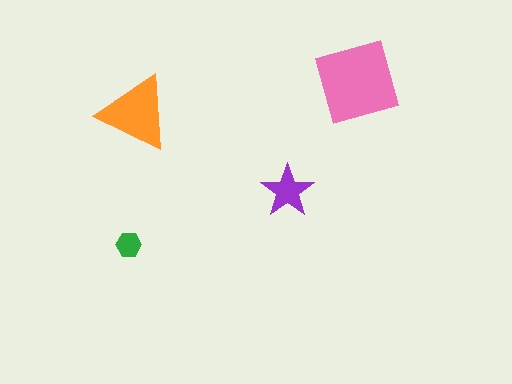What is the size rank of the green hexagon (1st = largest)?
4th.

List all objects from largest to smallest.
The pink diamond, the orange triangle, the purple star, the green hexagon.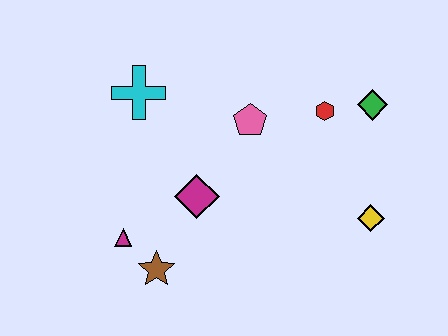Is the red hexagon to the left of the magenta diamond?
No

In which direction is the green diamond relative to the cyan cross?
The green diamond is to the right of the cyan cross.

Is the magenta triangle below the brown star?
No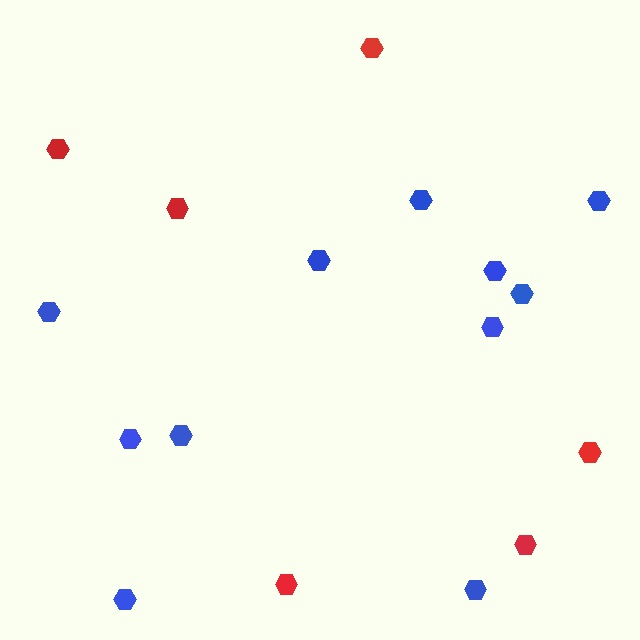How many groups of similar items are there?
There are 2 groups: one group of red hexagons (6) and one group of blue hexagons (11).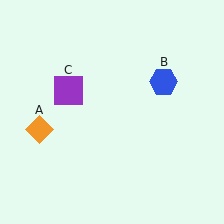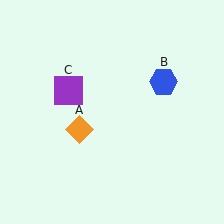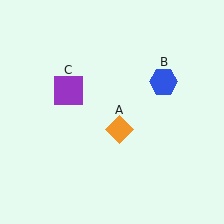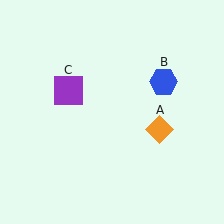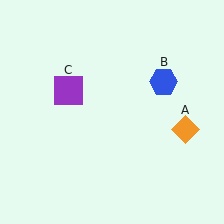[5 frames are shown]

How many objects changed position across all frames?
1 object changed position: orange diamond (object A).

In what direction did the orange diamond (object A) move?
The orange diamond (object A) moved right.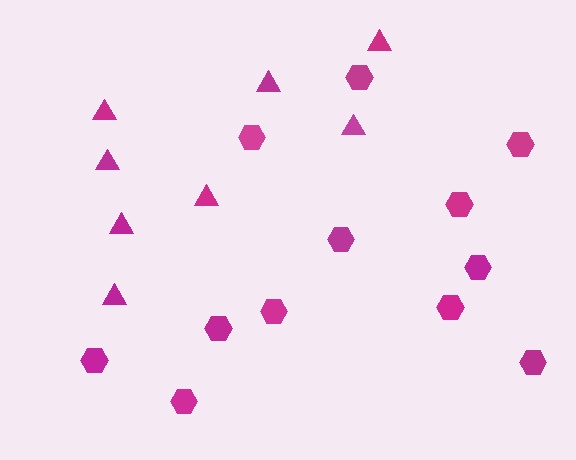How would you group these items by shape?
There are 2 groups: one group of hexagons (12) and one group of triangles (8).